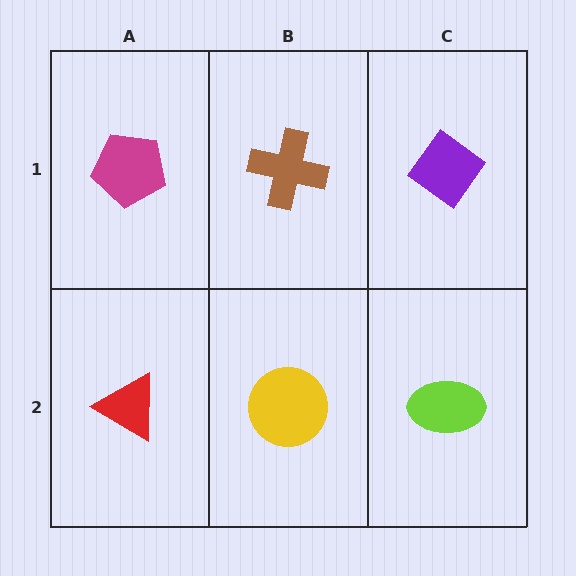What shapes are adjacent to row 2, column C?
A purple diamond (row 1, column C), a yellow circle (row 2, column B).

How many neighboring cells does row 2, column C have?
2.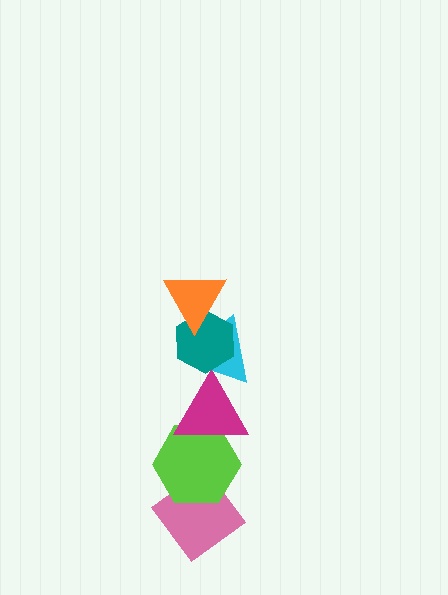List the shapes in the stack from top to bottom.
From top to bottom: the orange triangle, the teal hexagon, the cyan triangle, the magenta triangle, the lime hexagon, the pink diamond.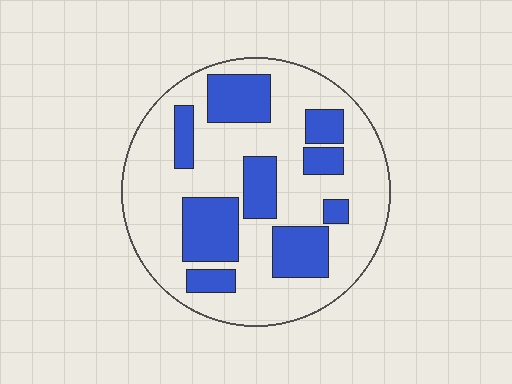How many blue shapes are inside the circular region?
9.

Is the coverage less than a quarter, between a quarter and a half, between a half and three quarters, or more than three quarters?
Between a quarter and a half.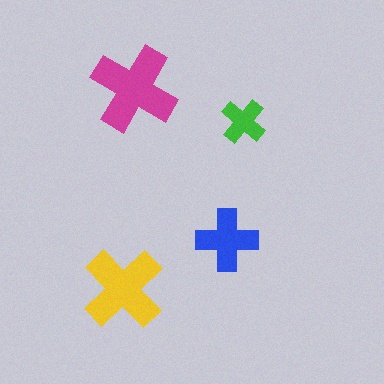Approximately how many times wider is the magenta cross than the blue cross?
About 1.5 times wider.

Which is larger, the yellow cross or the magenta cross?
The magenta one.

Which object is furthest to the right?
The green cross is rightmost.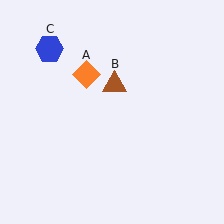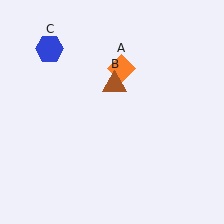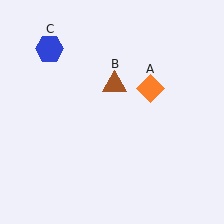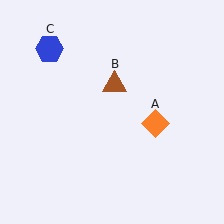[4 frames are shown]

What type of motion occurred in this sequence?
The orange diamond (object A) rotated clockwise around the center of the scene.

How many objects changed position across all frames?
1 object changed position: orange diamond (object A).